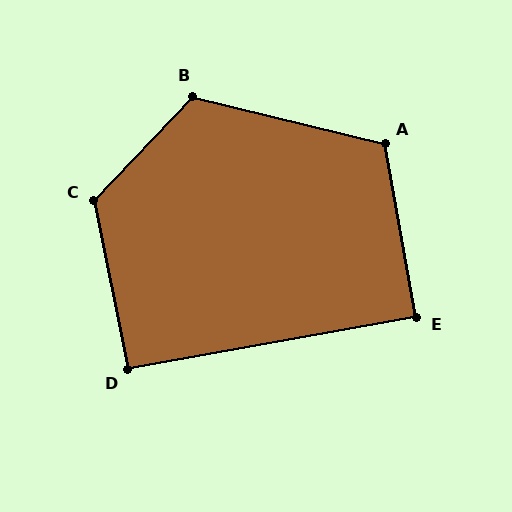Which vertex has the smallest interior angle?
E, at approximately 90 degrees.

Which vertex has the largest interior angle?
C, at approximately 125 degrees.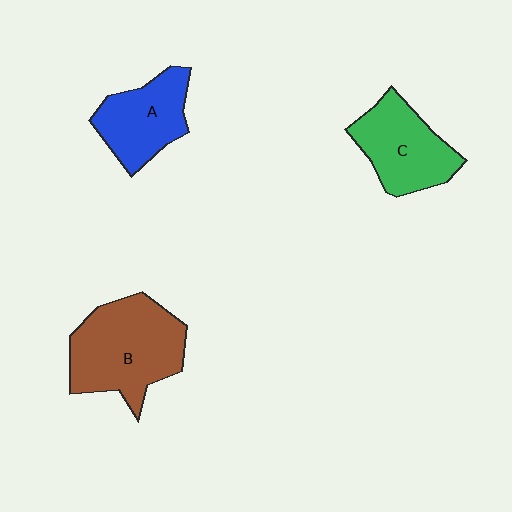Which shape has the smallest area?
Shape A (blue).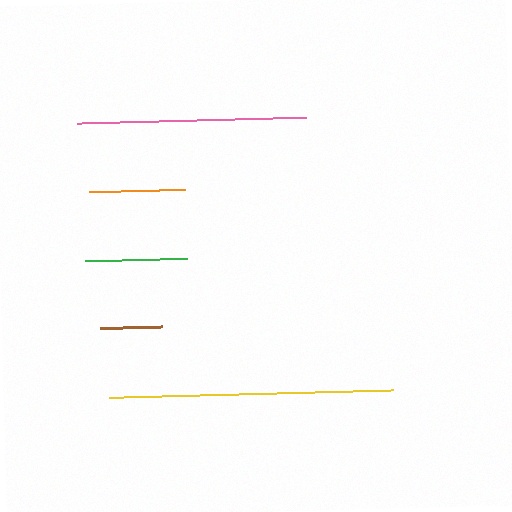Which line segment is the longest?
The yellow line is the longest at approximately 284 pixels.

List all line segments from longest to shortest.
From longest to shortest: yellow, pink, green, orange, brown.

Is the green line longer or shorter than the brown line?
The green line is longer than the brown line.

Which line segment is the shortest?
The brown line is the shortest at approximately 62 pixels.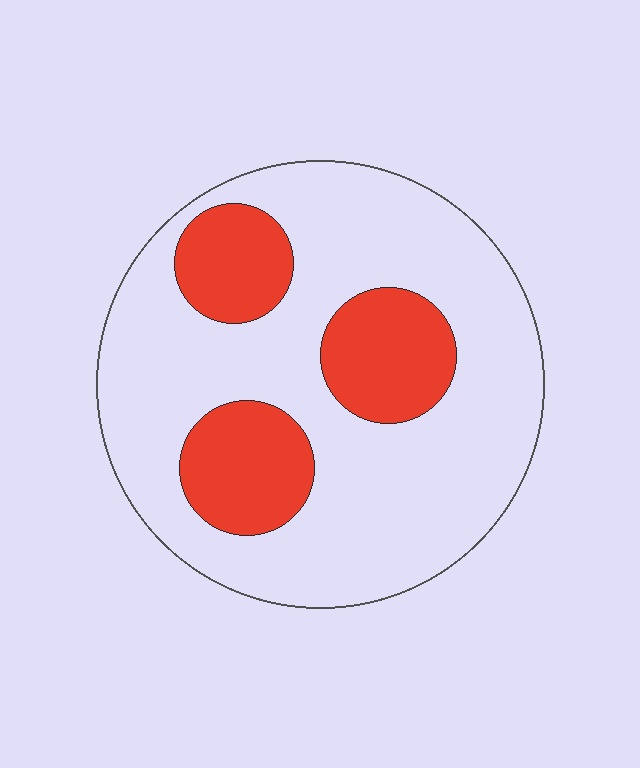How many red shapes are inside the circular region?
3.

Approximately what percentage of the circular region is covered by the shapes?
Approximately 25%.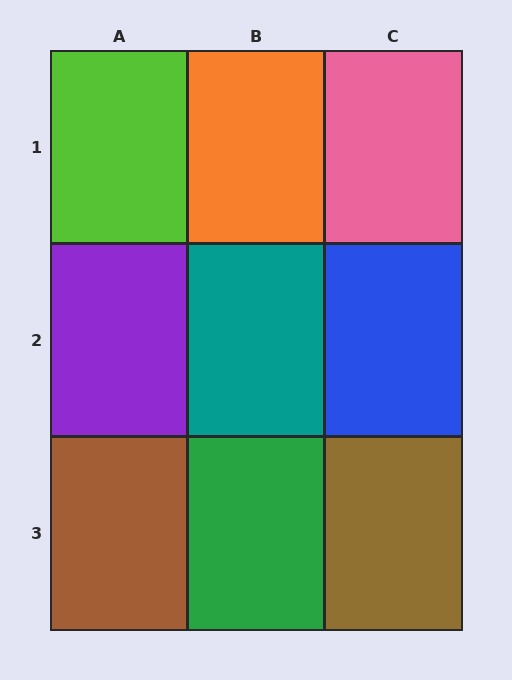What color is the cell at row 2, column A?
Purple.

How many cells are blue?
1 cell is blue.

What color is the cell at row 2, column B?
Teal.